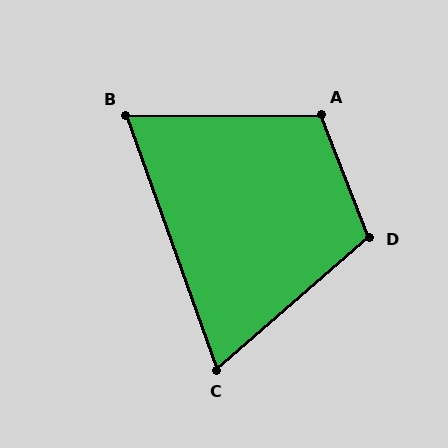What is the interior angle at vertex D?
Approximately 109 degrees (obtuse).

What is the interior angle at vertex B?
Approximately 71 degrees (acute).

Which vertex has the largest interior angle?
A, at approximately 111 degrees.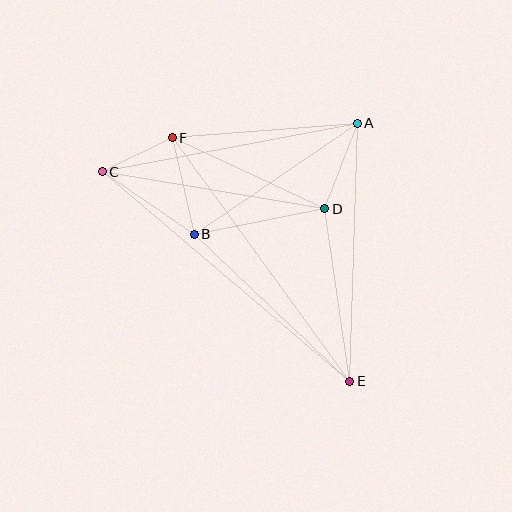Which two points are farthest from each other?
Points C and E are farthest from each other.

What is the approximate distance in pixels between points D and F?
The distance between D and F is approximately 168 pixels.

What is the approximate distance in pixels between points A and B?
The distance between A and B is approximately 197 pixels.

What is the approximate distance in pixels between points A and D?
The distance between A and D is approximately 91 pixels.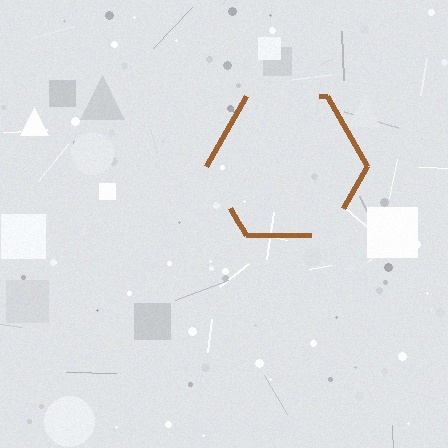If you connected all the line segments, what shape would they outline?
They would outline a hexagon.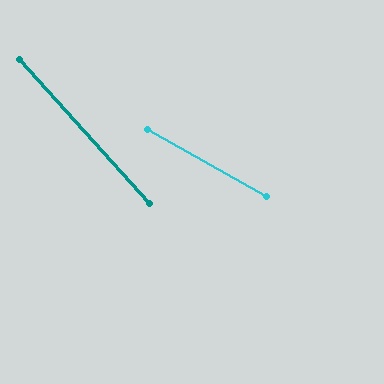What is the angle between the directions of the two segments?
Approximately 19 degrees.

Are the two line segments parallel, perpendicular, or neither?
Neither parallel nor perpendicular — they differ by about 19°.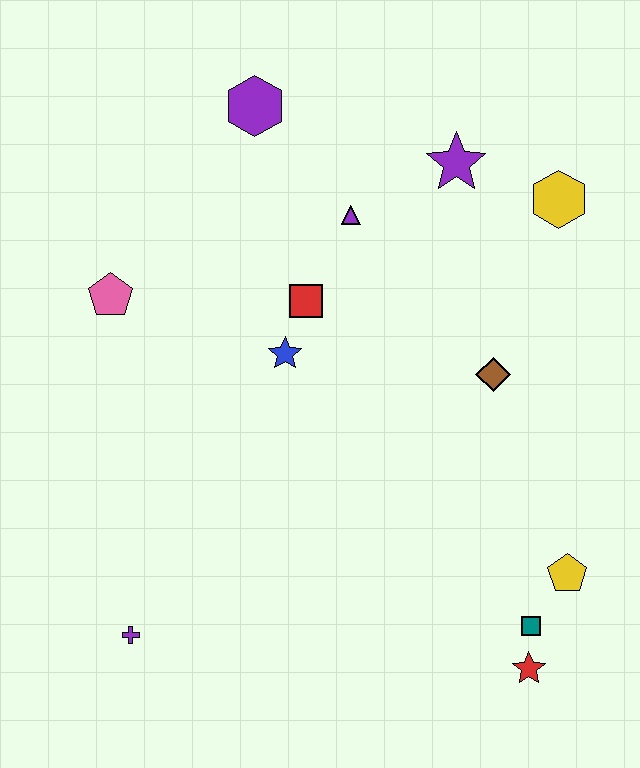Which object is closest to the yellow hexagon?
The purple star is closest to the yellow hexagon.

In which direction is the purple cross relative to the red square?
The purple cross is below the red square.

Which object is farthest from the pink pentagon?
The red star is farthest from the pink pentagon.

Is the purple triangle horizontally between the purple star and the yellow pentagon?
No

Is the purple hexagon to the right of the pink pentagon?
Yes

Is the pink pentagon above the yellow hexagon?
No